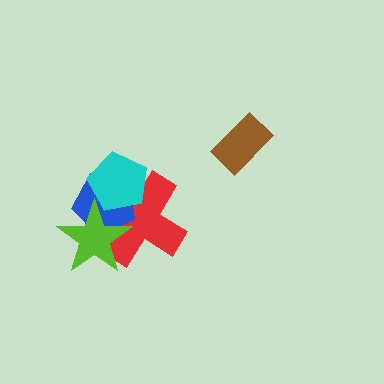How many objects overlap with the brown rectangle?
0 objects overlap with the brown rectangle.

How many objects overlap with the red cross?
3 objects overlap with the red cross.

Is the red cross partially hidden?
Yes, it is partially covered by another shape.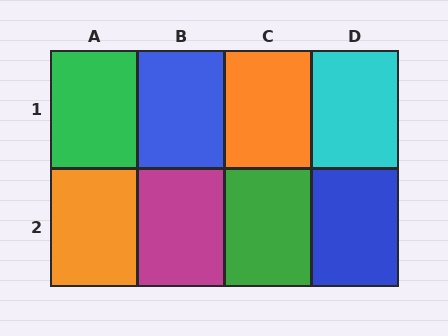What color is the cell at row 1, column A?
Green.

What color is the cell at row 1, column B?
Blue.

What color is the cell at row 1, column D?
Cyan.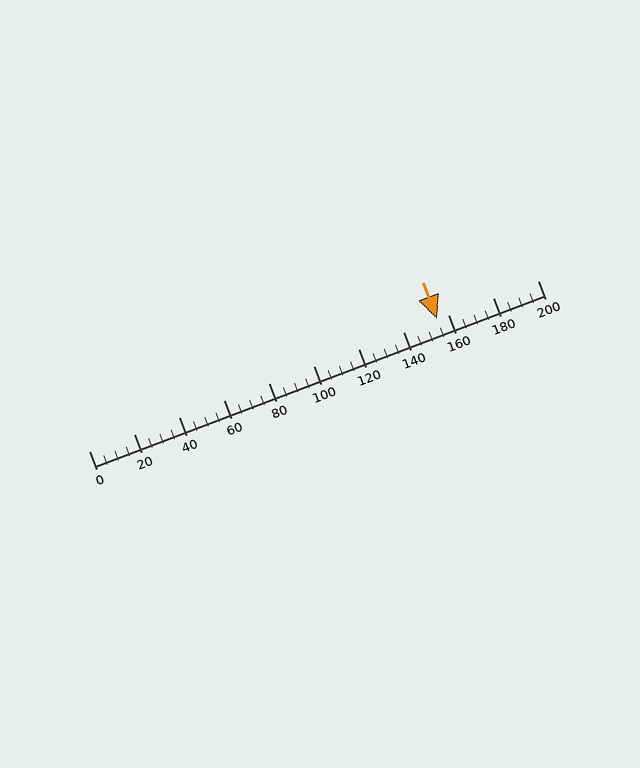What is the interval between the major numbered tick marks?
The major tick marks are spaced 20 units apart.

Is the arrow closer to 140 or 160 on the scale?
The arrow is closer to 160.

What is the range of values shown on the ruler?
The ruler shows values from 0 to 200.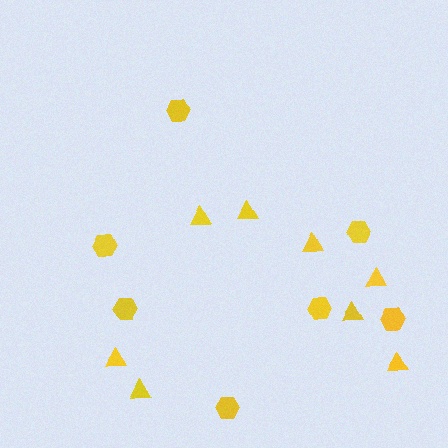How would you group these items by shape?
There are 2 groups: one group of triangles (8) and one group of hexagons (7).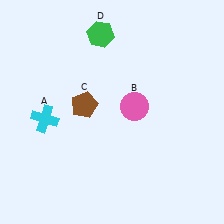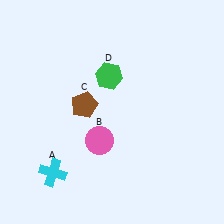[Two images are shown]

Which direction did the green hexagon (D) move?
The green hexagon (D) moved down.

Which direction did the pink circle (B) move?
The pink circle (B) moved left.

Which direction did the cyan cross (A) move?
The cyan cross (A) moved down.